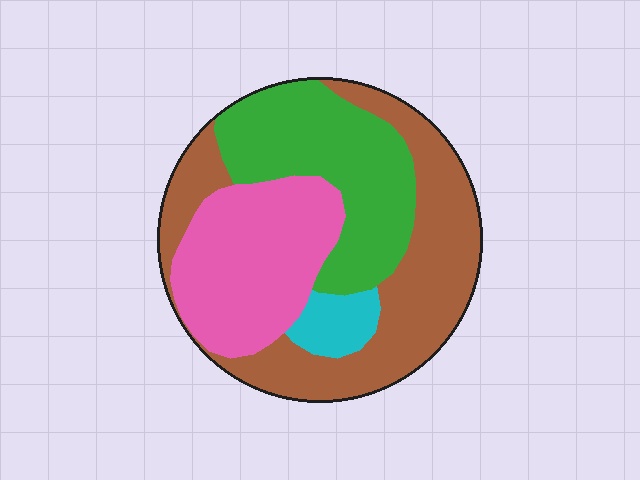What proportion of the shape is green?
Green covers 28% of the shape.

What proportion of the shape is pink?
Pink takes up between a sixth and a third of the shape.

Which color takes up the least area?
Cyan, at roughly 5%.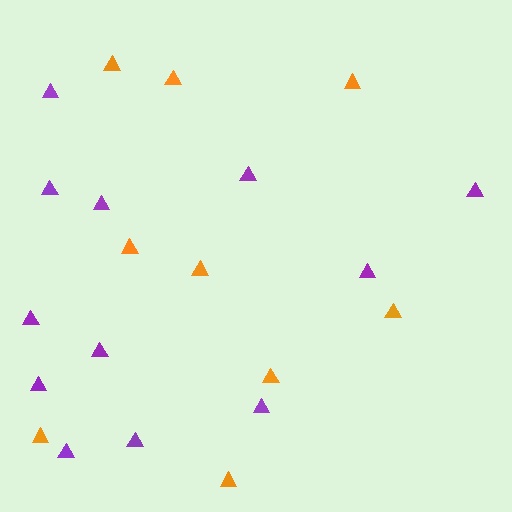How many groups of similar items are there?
There are 2 groups: one group of purple triangles (12) and one group of orange triangles (9).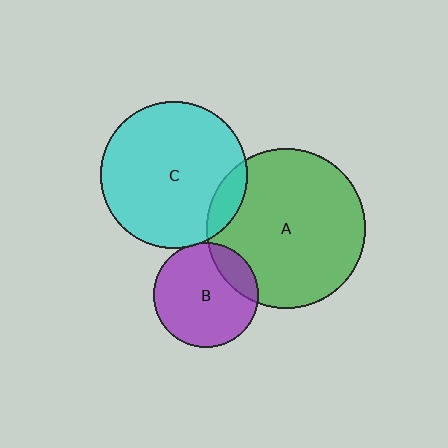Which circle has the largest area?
Circle A (green).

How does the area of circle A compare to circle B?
Approximately 2.3 times.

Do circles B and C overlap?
Yes.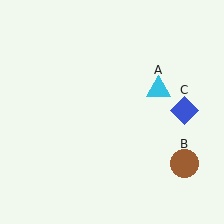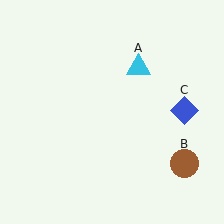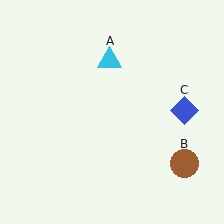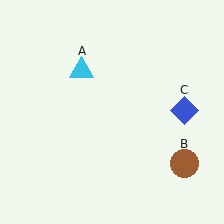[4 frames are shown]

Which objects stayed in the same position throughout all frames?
Brown circle (object B) and blue diamond (object C) remained stationary.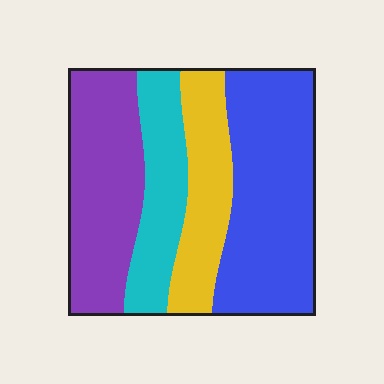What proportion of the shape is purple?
Purple takes up about one quarter (1/4) of the shape.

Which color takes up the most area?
Blue, at roughly 35%.